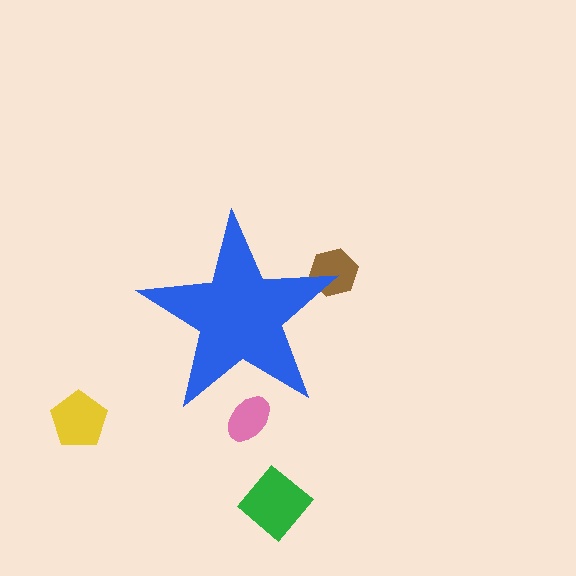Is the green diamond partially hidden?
No, the green diamond is fully visible.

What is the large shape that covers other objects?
A blue star.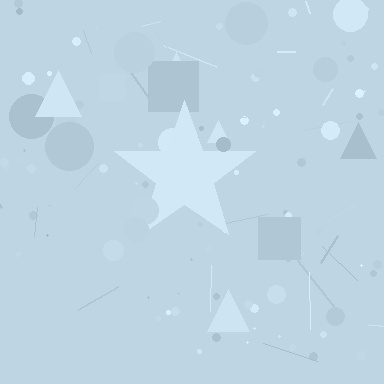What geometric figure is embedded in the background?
A star is embedded in the background.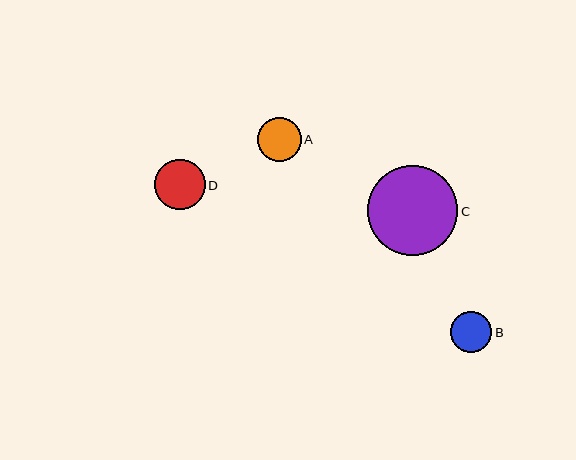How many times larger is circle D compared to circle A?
Circle D is approximately 1.2 times the size of circle A.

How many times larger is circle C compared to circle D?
Circle C is approximately 1.8 times the size of circle D.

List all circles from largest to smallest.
From largest to smallest: C, D, A, B.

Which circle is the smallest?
Circle B is the smallest with a size of approximately 42 pixels.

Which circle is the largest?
Circle C is the largest with a size of approximately 90 pixels.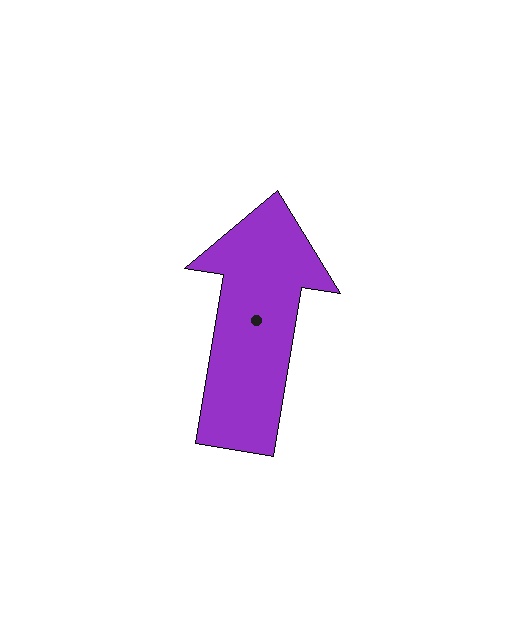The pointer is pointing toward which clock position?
Roughly 12 o'clock.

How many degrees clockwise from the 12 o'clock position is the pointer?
Approximately 9 degrees.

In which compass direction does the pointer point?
North.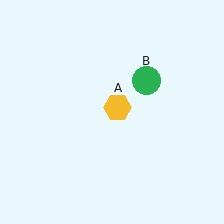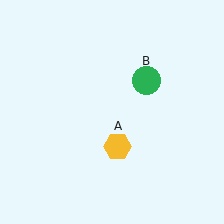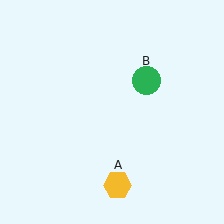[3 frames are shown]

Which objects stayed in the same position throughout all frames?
Green circle (object B) remained stationary.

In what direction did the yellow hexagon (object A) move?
The yellow hexagon (object A) moved down.